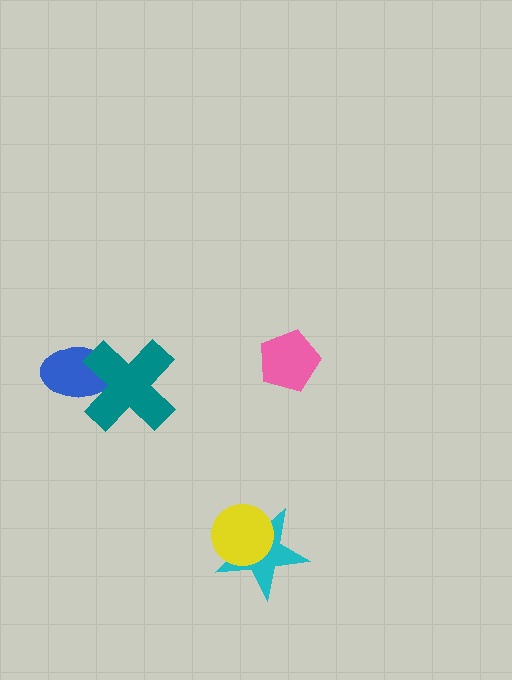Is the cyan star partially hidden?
Yes, it is partially covered by another shape.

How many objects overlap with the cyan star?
1 object overlaps with the cyan star.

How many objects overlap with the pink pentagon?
0 objects overlap with the pink pentagon.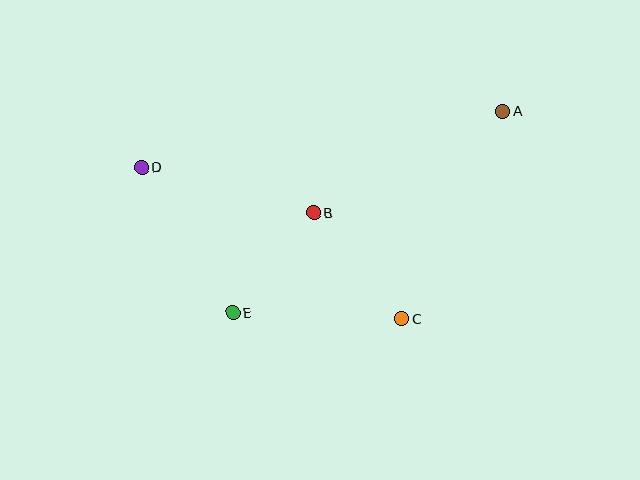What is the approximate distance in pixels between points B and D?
The distance between B and D is approximately 178 pixels.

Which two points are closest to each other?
Points B and E are closest to each other.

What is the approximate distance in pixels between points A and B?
The distance between A and B is approximately 215 pixels.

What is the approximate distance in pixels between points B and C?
The distance between B and C is approximately 138 pixels.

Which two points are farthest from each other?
Points A and D are farthest from each other.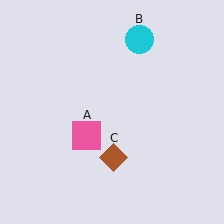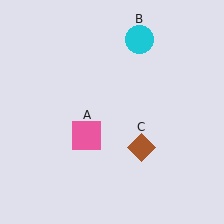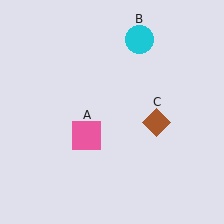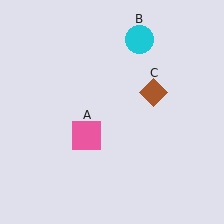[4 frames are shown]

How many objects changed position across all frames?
1 object changed position: brown diamond (object C).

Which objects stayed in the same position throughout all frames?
Pink square (object A) and cyan circle (object B) remained stationary.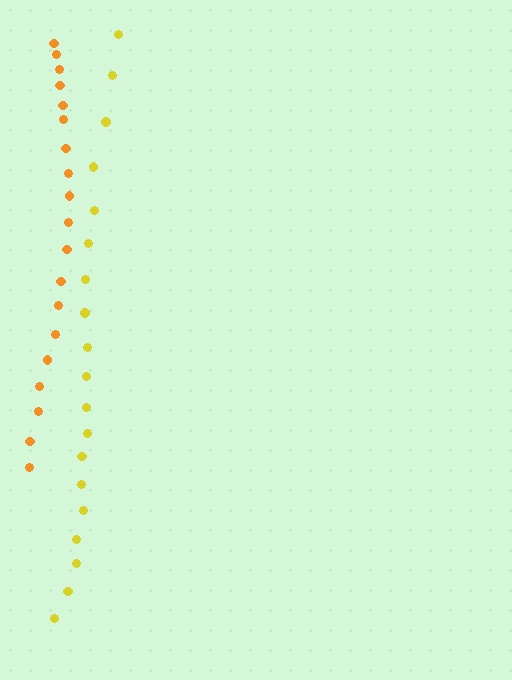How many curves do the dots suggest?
There are 2 distinct paths.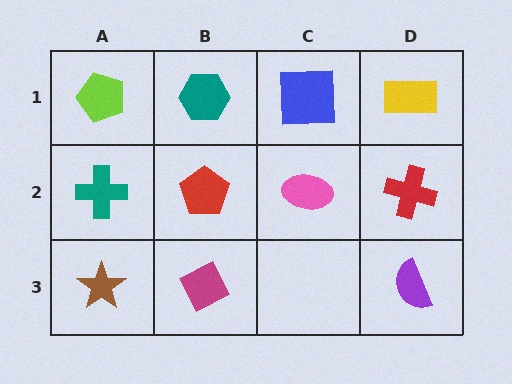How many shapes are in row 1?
4 shapes.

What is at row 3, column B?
A magenta diamond.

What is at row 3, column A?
A brown star.